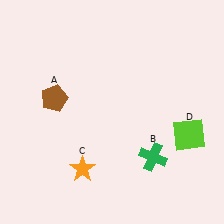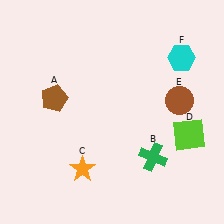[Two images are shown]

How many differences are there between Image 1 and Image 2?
There are 2 differences between the two images.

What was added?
A brown circle (E), a cyan hexagon (F) were added in Image 2.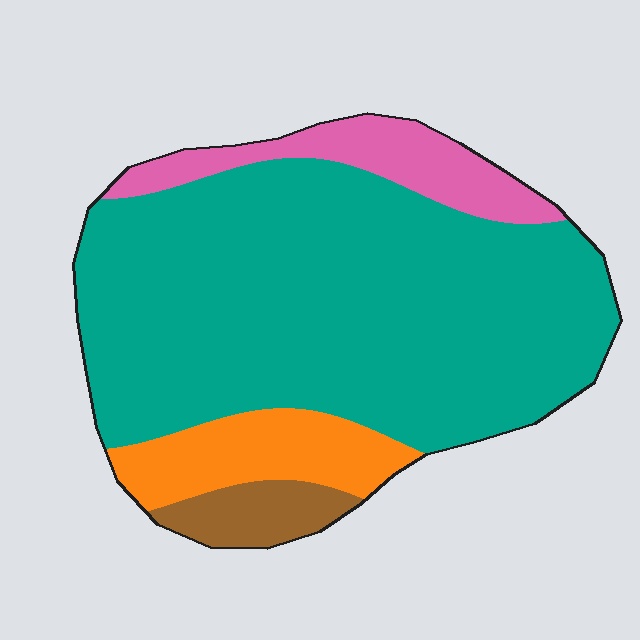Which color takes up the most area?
Teal, at roughly 70%.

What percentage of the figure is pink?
Pink takes up about one tenth (1/10) of the figure.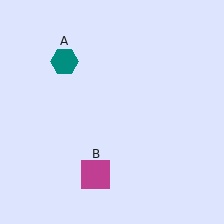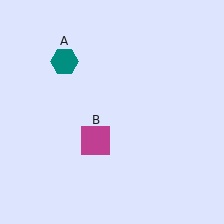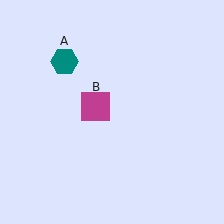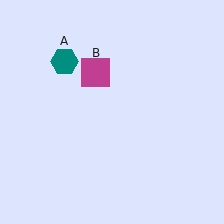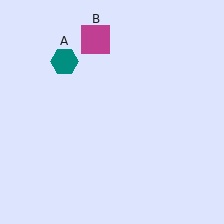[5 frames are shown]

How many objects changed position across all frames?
1 object changed position: magenta square (object B).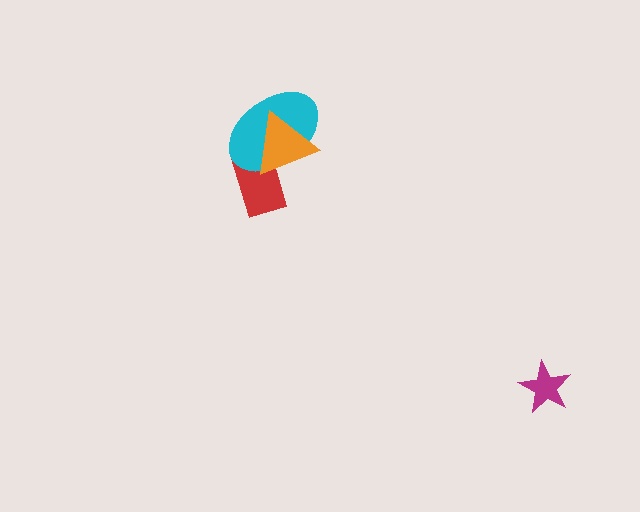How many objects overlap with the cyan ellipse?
2 objects overlap with the cyan ellipse.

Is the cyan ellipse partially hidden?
Yes, it is partially covered by another shape.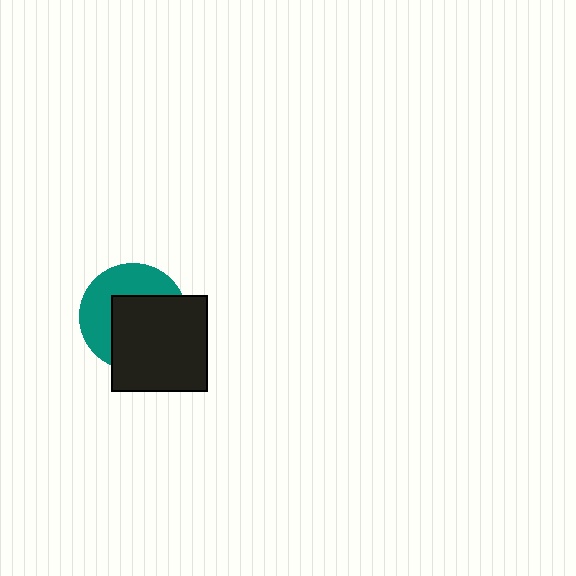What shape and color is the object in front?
The object in front is a black square.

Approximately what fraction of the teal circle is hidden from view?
Roughly 55% of the teal circle is hidden behind the black square.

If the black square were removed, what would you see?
You would see the complete teal circle.